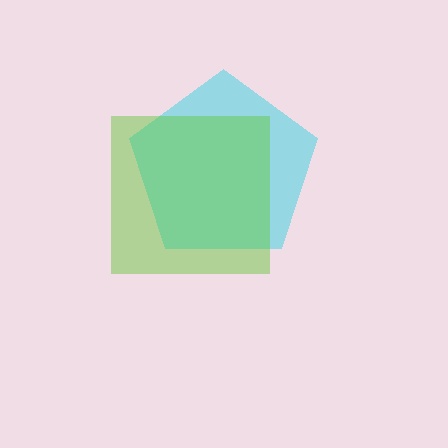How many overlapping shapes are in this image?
There are 2 overlapping shapes in the image.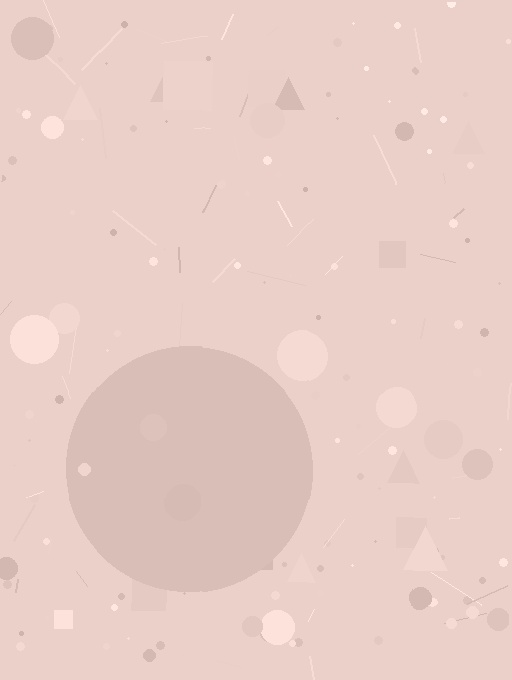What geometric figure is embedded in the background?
A circle is embedded in the background.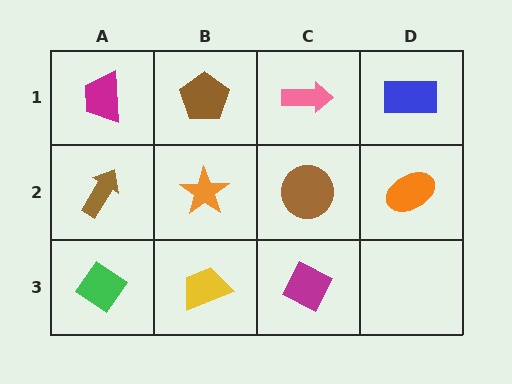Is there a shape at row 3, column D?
No, that cell is empty.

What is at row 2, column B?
An orange star.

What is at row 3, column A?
A green diamond.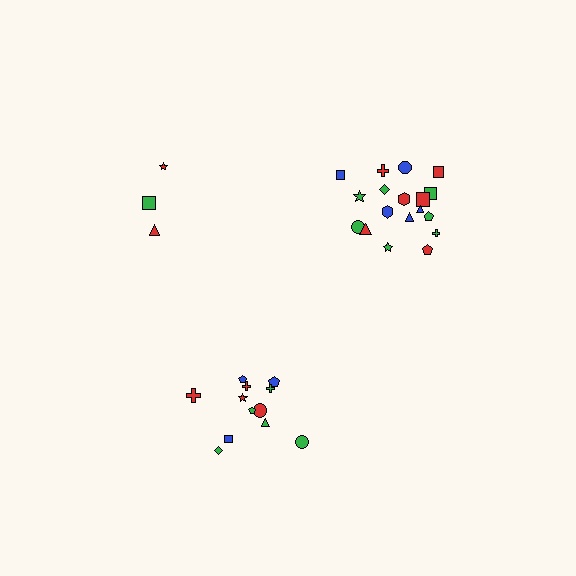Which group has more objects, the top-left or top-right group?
The top-right group.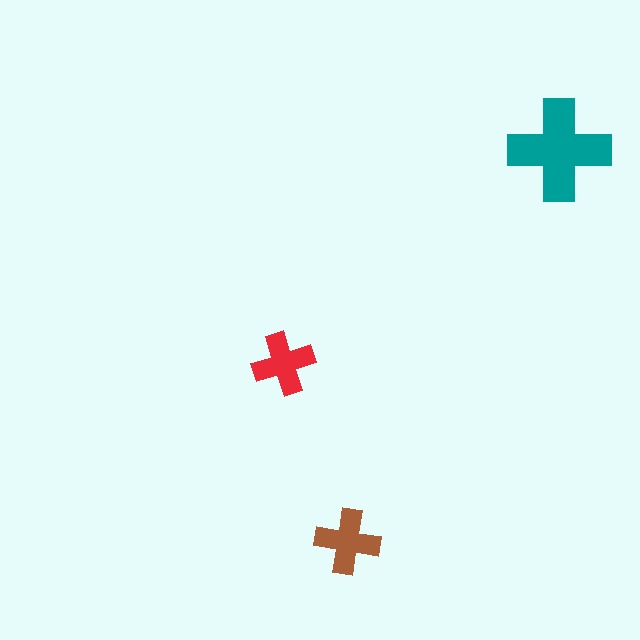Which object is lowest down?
The brown cross is bottommost.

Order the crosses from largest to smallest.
the teal one, the brown one, the red one.